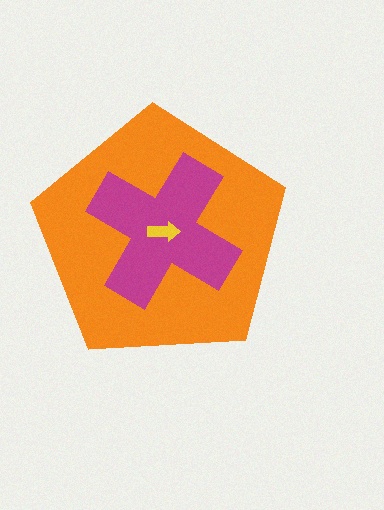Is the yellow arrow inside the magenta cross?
Yes.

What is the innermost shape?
The yellow arrow.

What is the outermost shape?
The orange pentagon.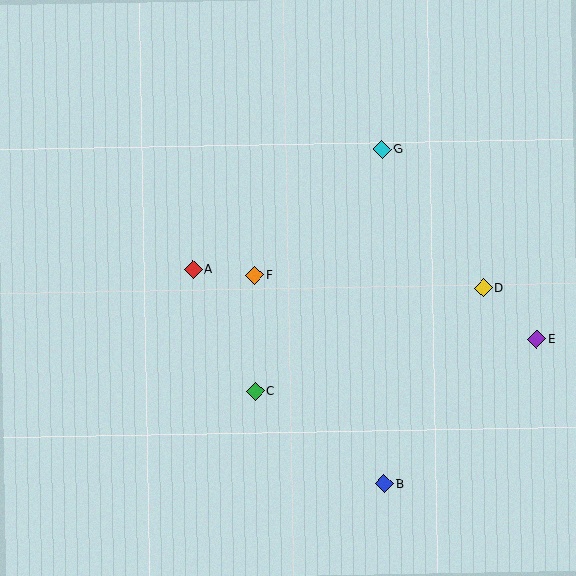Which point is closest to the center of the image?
Point F at (255, 275) is closest to the center.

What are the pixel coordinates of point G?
Point G is at (382, 149).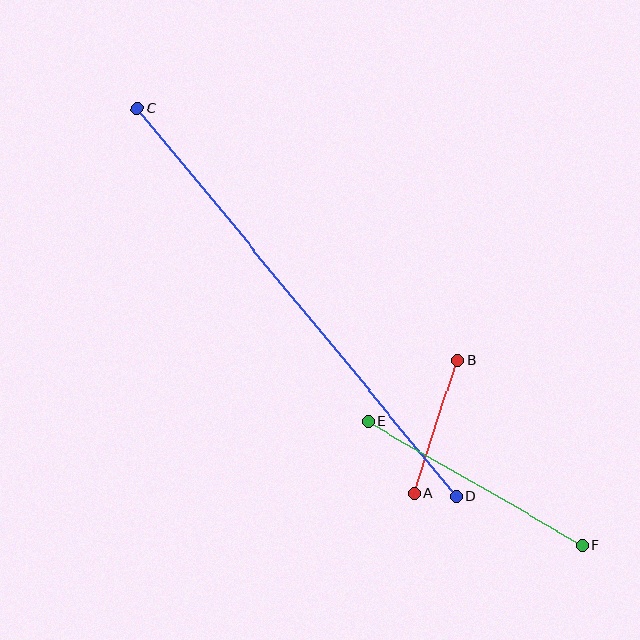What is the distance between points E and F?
The distance is approximately 247 pixels.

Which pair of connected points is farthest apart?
Points C and D are farthest apart.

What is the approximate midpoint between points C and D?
The midpoint is at approximately (297, 302) pixels.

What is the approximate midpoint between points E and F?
The midpoint is at approximately (476, 483) pixels.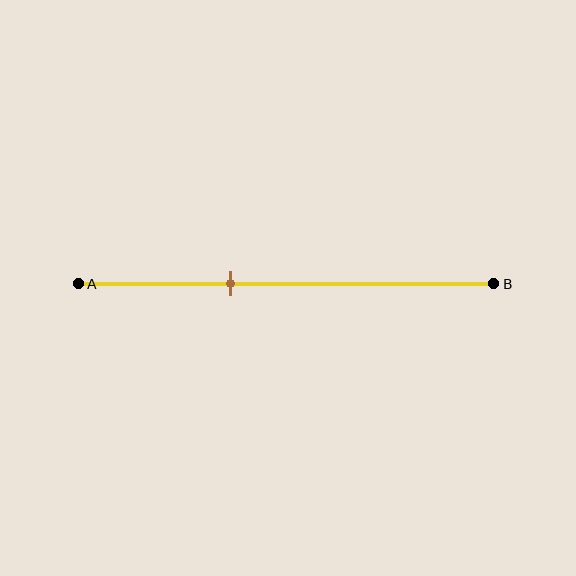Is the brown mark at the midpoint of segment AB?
No, the mark is at about 35% from A, not at the 50% midpoint.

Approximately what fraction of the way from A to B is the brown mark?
The brown mark is approximately 35% of the way from A to B.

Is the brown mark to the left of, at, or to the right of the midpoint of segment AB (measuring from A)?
The brown mark is to the left of the midpoint of segment AB.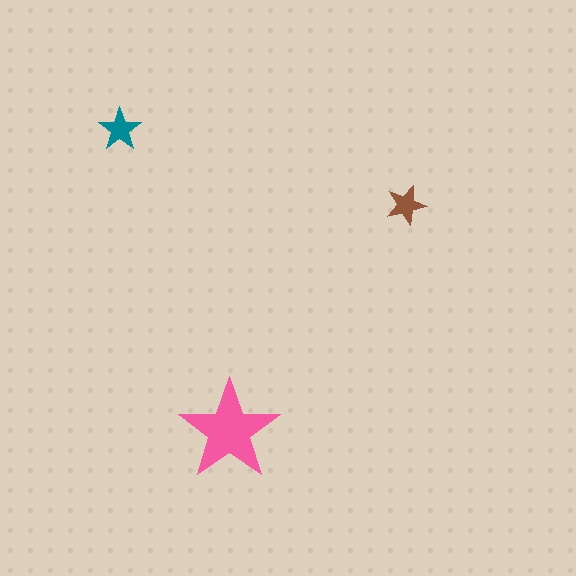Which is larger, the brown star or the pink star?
The pink one.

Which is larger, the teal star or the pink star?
The pink one.